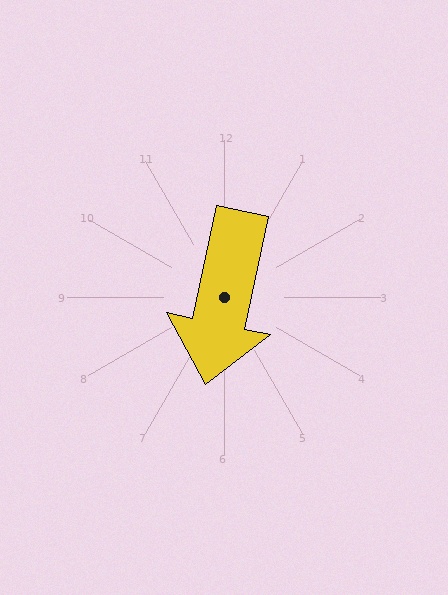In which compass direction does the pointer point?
South.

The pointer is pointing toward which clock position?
Roughly 6 o'clock.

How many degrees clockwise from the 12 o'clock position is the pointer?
Approximately 192 degrees.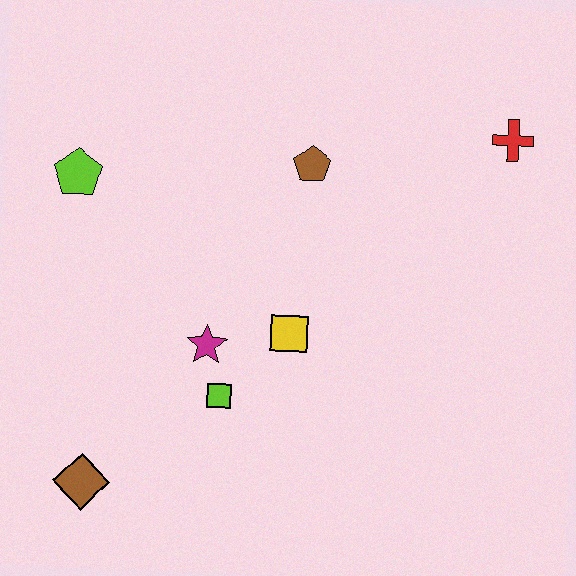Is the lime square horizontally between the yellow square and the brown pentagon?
No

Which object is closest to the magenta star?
The lime square is closest to the magenta star.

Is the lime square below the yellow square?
Yes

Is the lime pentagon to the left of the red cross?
Yes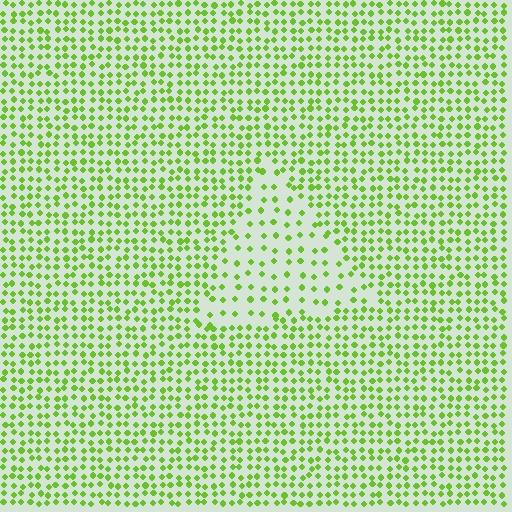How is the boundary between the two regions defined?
The boundary is defined by a change in element density (approximately 2.1x ratio). All elements are the same color, size, and shape.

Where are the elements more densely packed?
The elements are more densely packed outside the triangle boundary.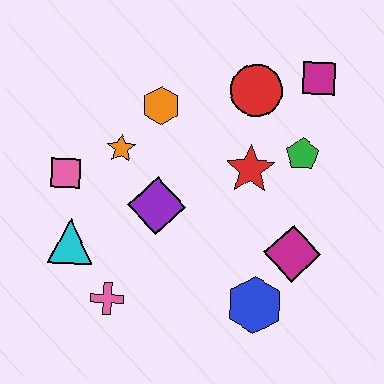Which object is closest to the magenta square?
The red circle is closest to the magenta square.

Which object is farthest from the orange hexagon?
The blue hexagon is farthest from the orange hexagon.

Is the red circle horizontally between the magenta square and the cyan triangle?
Yes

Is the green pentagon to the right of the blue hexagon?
Yes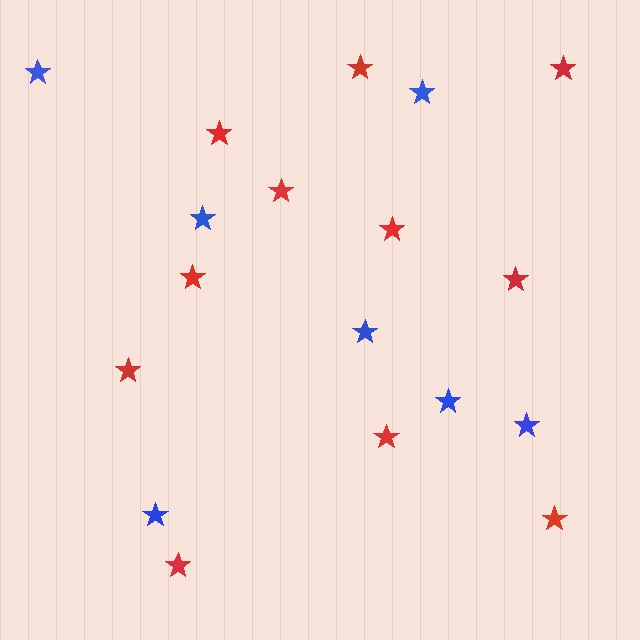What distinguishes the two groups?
There are 2 groups: one group of blue stars (7) and one group of red stars (11).